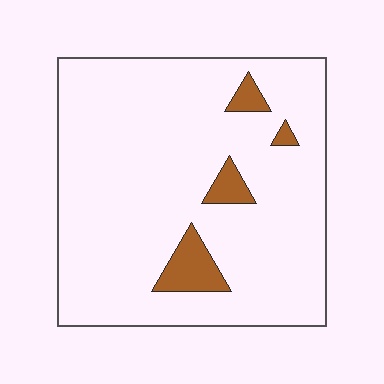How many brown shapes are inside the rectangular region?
4.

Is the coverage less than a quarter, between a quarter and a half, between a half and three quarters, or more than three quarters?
Less than a quarter.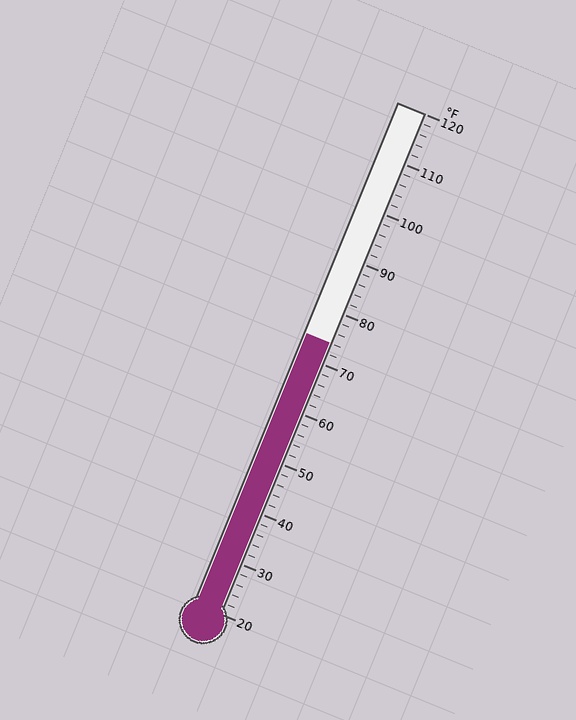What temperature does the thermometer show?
The thermometer shows approximately 74°F.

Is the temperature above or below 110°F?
The temperature is below 110°F.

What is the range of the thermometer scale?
The thermometer scale ranges from 20°F to 120°F.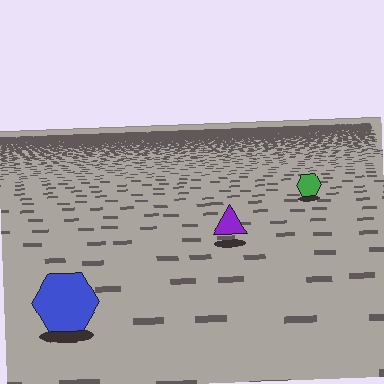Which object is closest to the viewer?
The blue hexagon is closest. The texture marks near it are larger and more spread out.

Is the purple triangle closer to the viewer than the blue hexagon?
No. The blue hexagon is closer — you can tell from the texture gradient: the ground texture is coarser near it.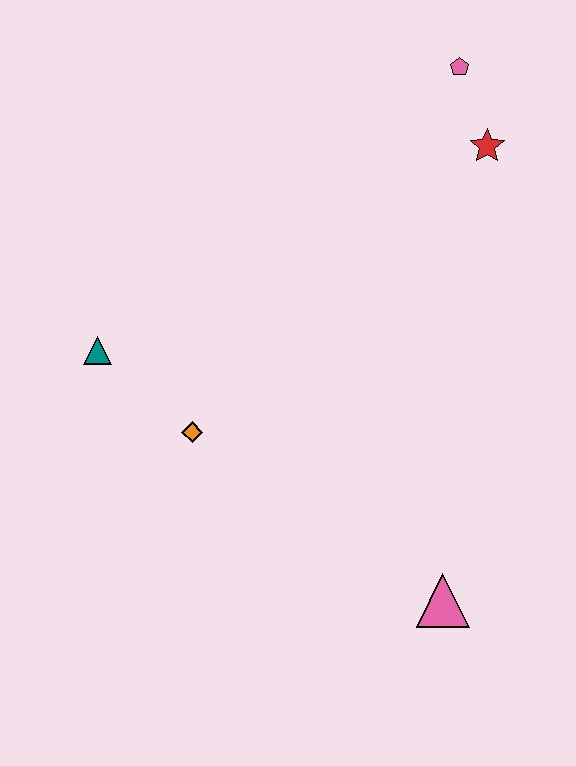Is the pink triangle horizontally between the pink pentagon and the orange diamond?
Yes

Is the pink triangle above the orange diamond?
No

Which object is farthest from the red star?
The pink triangle is farthest from the red star.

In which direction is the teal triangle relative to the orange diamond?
The teal triangle is to the left of the orange diamond.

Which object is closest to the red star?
The pink pentagon is closest to the red star.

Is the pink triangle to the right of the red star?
No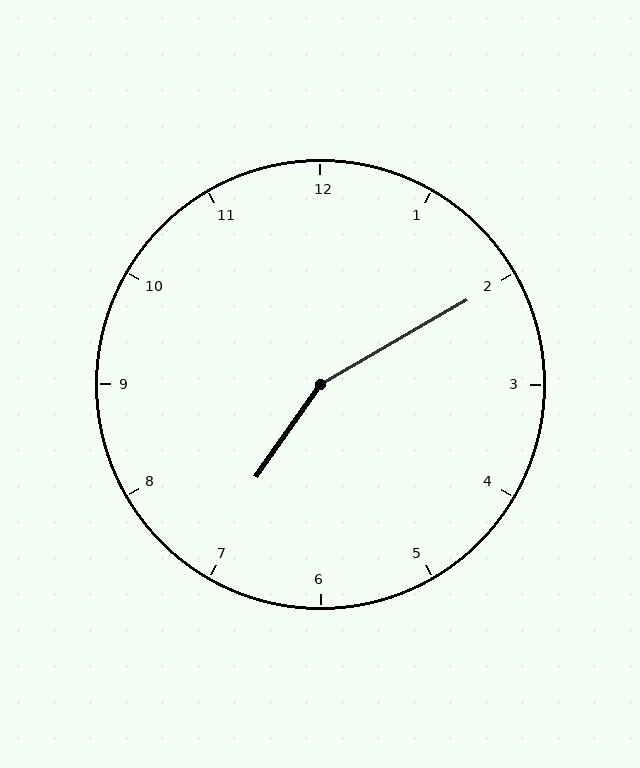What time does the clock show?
7:10.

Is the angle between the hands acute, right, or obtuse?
It is obtuse.